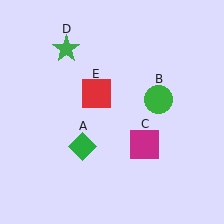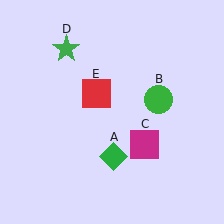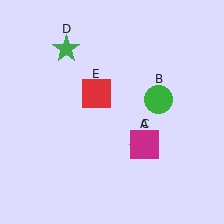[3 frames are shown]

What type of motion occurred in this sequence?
The green diamond (object A) rotated counterclockwise around the center of the scene.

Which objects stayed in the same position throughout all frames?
Green circle (object B) and magenta square (object C) and green star (object D) and red square (object E) remained stationary.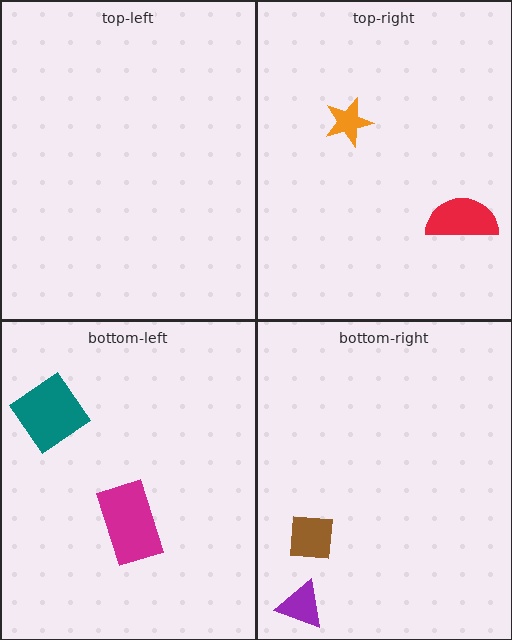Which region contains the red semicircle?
The top-right region.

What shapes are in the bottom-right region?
The brown square, the purple triangle.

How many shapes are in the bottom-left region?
2.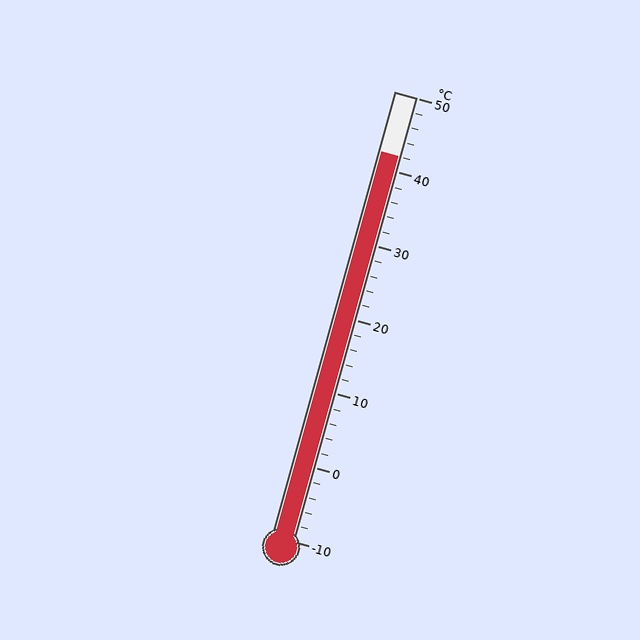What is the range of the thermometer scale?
The thermometer scale ranges from -10°C to 50°C.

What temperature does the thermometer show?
The thermometer shows approximately 42°C.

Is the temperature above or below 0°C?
The temperature is above 0°C.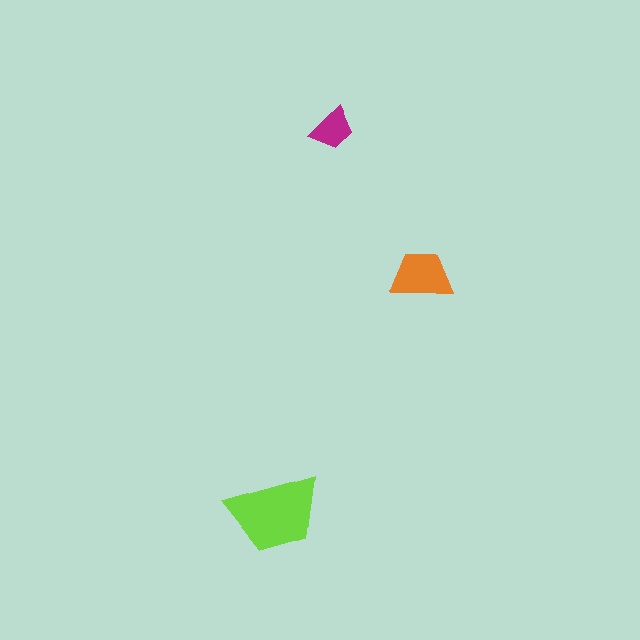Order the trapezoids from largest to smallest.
the lime one, the orange one, the magenta one.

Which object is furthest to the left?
The lime trapezoid is leftmost.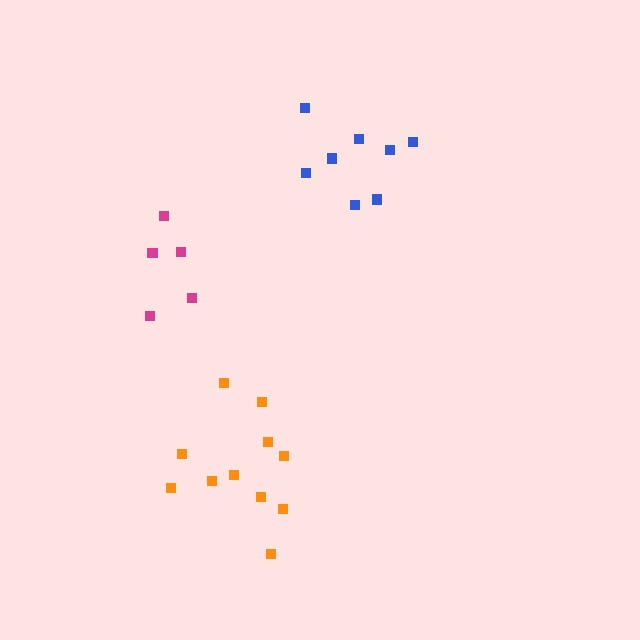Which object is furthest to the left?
The magenta cluster is leftmost.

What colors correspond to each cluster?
The clusters are colored: blue, orange, magenta.